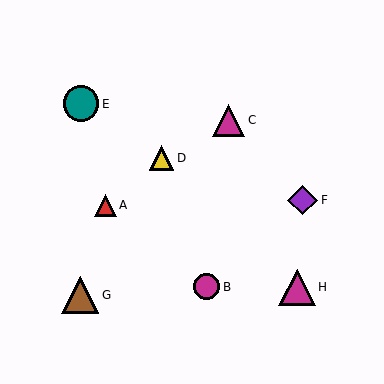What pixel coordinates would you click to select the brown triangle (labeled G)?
Click at (80, 295) to select the brown triangle G.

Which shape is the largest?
The brown triangle (labeled G) is the largest.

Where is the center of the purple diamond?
The center of the purple diamond is at (303, 200).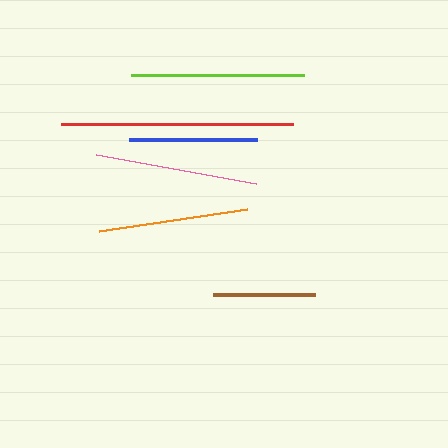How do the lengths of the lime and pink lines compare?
The lime and pink lines are approximately the same length.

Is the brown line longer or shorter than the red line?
The red line is longer than the brown line.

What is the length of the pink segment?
The pink segment is approximately 163 pixels long.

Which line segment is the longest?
The red line is the longest at approximately 232 pixels.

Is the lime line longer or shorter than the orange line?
The lime line is longer than the orange line.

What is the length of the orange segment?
The orange segment is approximately 149 pixels long.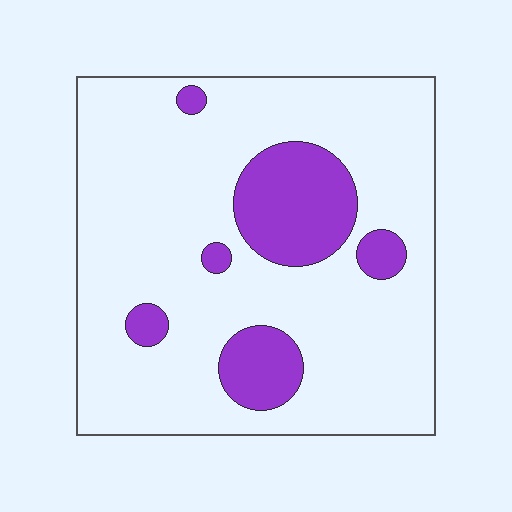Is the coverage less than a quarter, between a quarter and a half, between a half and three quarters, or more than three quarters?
Less than a quarter.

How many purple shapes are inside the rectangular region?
6.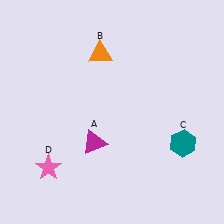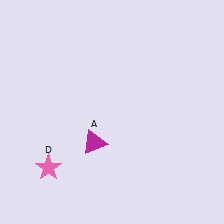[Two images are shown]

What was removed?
The teal hexagon (C), the orange triangle (B) were removed in Image 2.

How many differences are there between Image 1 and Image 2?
There are 2 differences between the two images.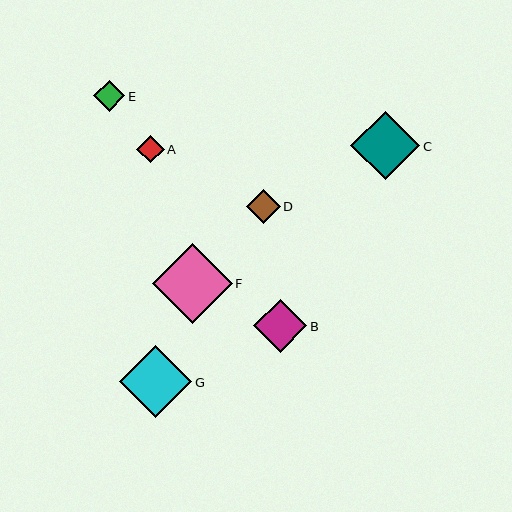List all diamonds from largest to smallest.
From largest to smallest: F, G, C, B, D, E, A.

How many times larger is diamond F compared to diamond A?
Diamond F is approximately 2.9 times the size of diamond A.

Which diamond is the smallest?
Diamond A is the smallest with a size of approximately 28 pixels.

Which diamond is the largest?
Diamond F is the largest with a size of approximately 80 pixels.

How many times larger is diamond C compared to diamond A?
Diamond C is approximately 2.5 times the size of diamond A.